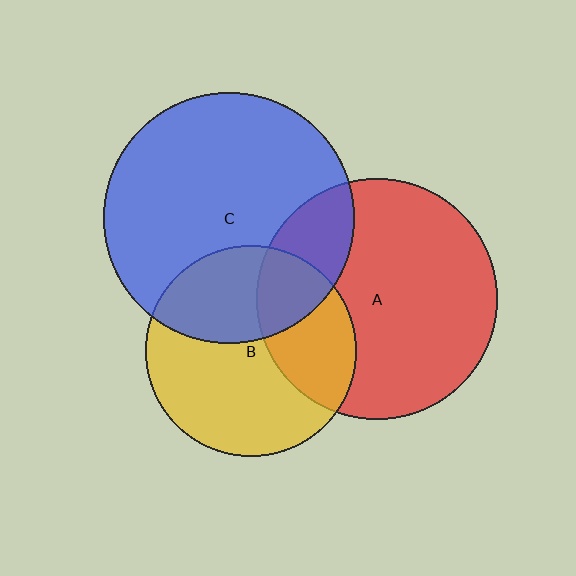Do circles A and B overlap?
Yes.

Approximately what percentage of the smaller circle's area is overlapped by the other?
Approximately 30%.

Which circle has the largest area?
Circle C (blue).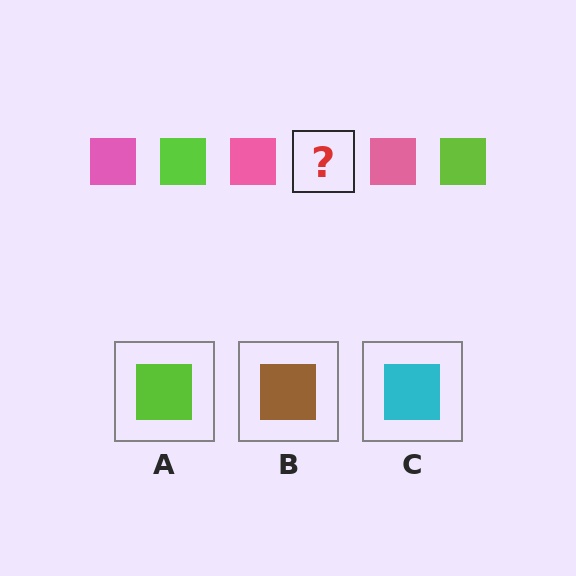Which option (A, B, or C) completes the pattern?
A.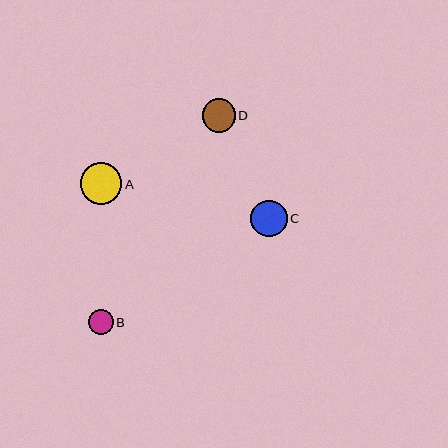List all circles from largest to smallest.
From largest to smallest: A, C, D, B.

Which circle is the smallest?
Circle B is the smallest with a size of approximately 25 pixels.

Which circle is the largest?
Circle A is the largest with a size of approximately 42 pixels.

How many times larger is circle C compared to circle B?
Circle C is approximately 1.4 times the size of circle B.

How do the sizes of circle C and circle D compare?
Circle C and circle D are approximately the same size.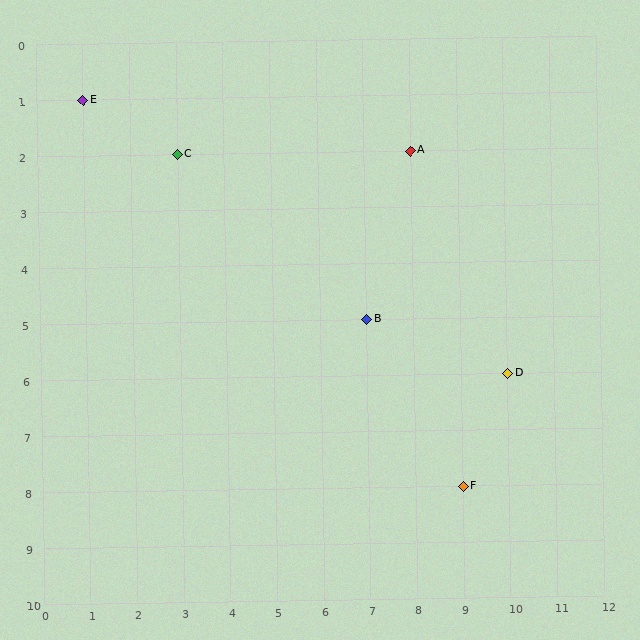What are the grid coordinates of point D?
Point D is at grid coordinates (10, 6).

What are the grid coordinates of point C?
Point C is at grid coordinates (3, 2).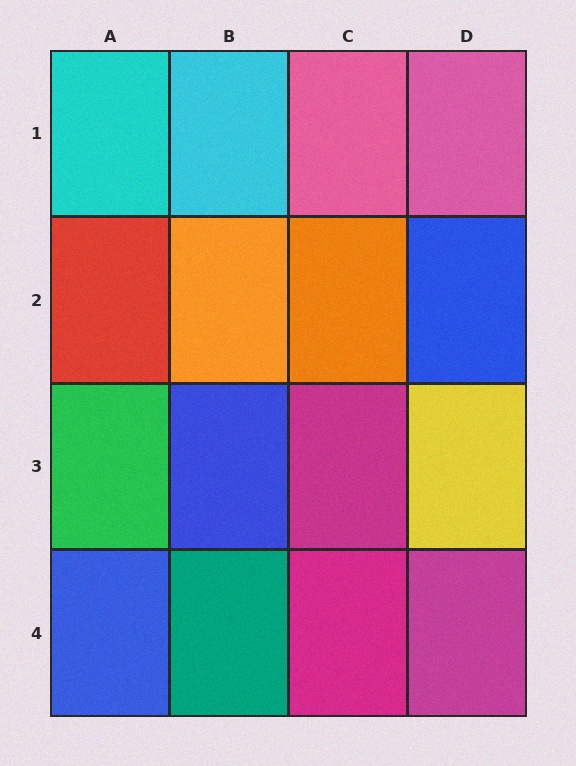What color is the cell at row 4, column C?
Magenta.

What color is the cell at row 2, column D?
Blue.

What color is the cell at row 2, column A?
Red.